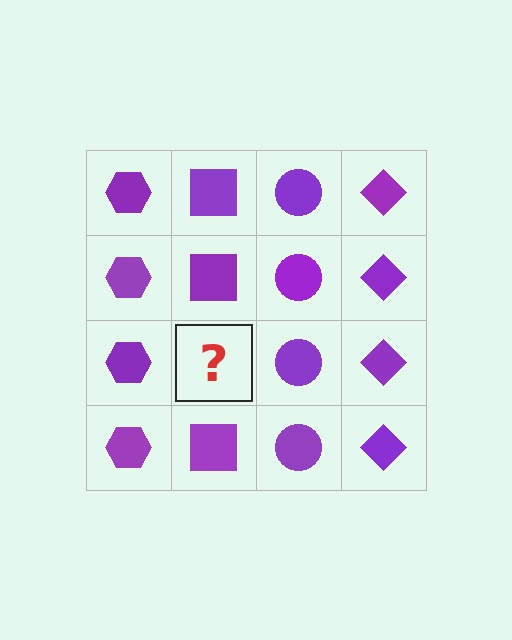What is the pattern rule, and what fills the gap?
The rule is that each column has a consistent shape. The gap should be filled with a purple square.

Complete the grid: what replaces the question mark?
The question mark should be replaced with a purple square.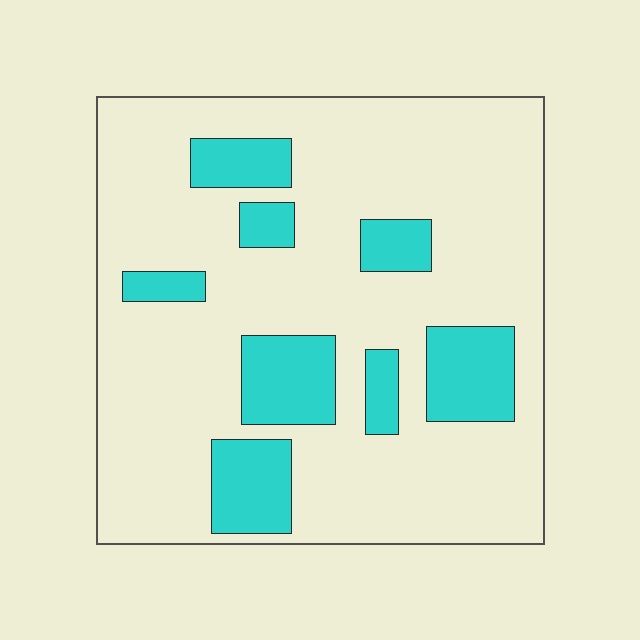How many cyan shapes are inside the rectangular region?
8.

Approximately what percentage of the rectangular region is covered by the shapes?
Approximately 20%.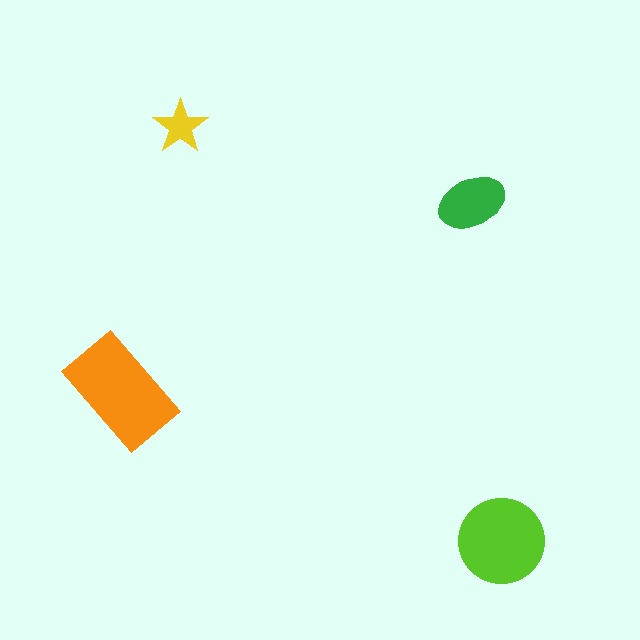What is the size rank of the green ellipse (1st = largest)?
3rd.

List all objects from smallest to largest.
The yellow star, the green ellipse, the lime circle, the orange rectangle.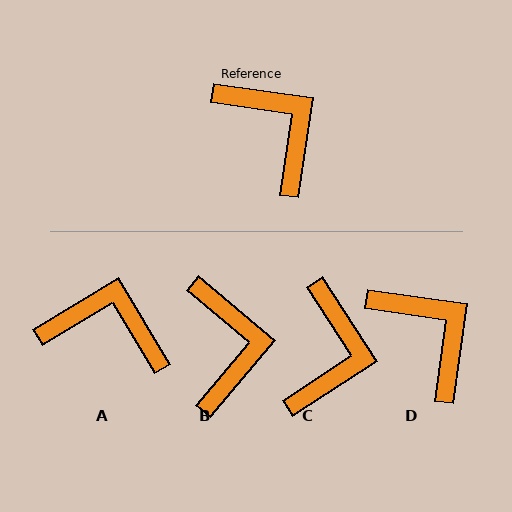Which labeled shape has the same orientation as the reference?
D.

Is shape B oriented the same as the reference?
No, it is off by about 32 degrees.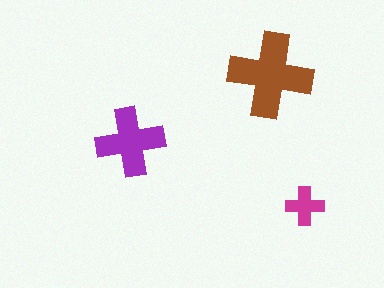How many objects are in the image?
There are 3 objects in the image.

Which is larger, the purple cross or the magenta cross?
The purple one.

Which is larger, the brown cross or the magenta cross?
The brown one.